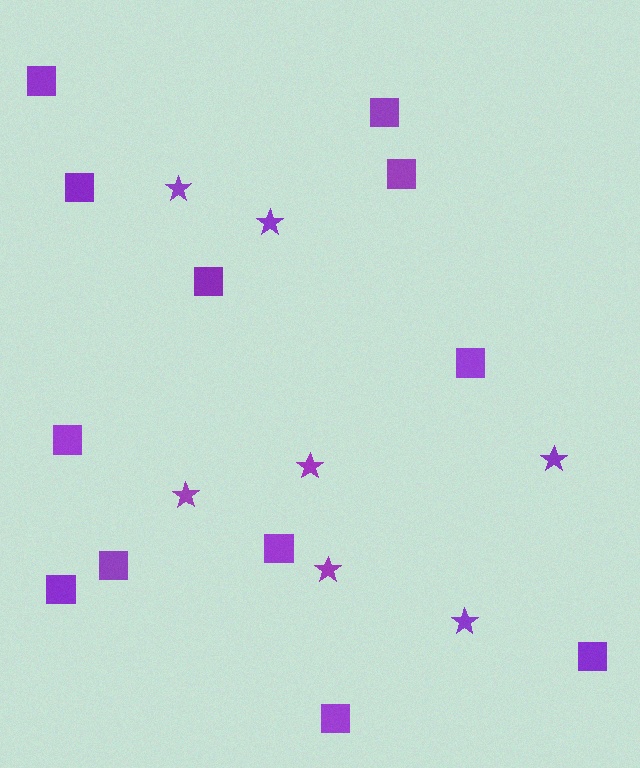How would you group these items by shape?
There are 2 groups: one group of stars (7) and one group of squares (12).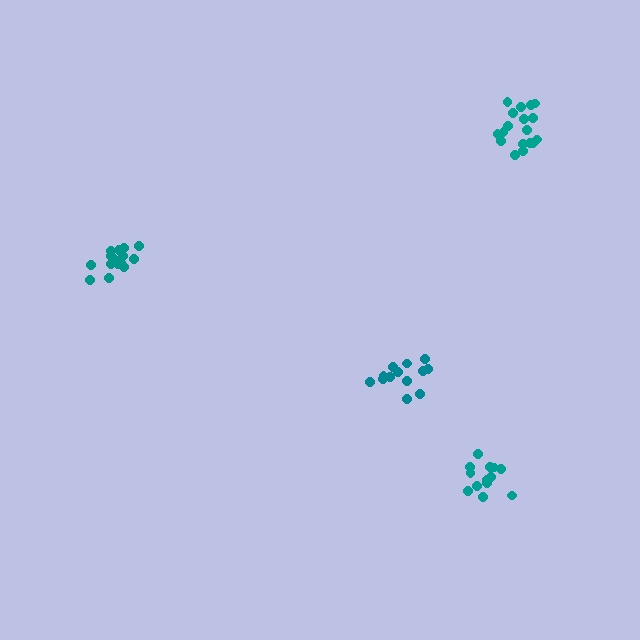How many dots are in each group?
Group 1: 13 dots, Group 2: 13 dots, Group 3: 15 dots, Group 4: 18 dots (59 total).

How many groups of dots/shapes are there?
There are 4 groups.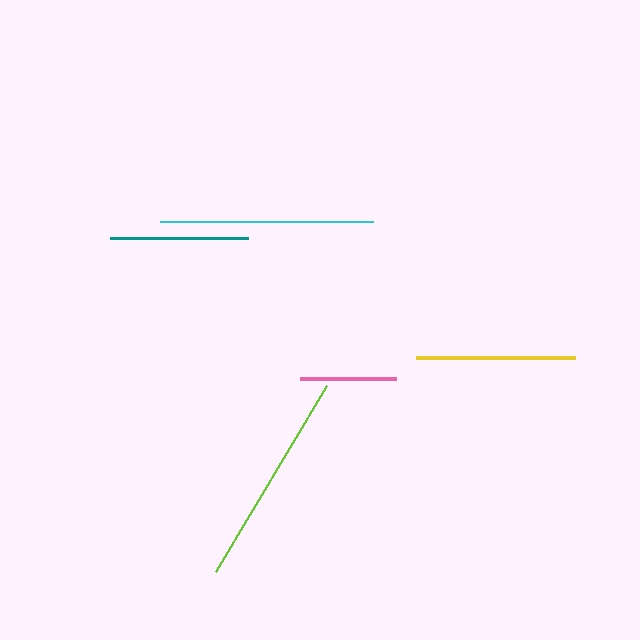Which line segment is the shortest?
The pink line is the shortest at approximately 96 pixels.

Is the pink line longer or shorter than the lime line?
The lime line is longer than the pink line.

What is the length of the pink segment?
The pink segment is approximately 96 pixels long.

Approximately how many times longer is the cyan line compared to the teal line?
The cyan line is approximately 1.5 times the length of the teal line.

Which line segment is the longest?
The lime line is the longest at approximately 216 pixels.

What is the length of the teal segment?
The teal segment is approximately 138 pixels long.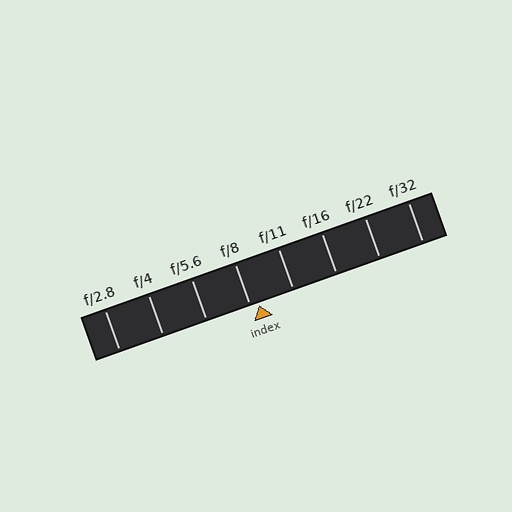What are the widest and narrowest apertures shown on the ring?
The widest aperture shown is f/2.8 and the narrowest is f/32.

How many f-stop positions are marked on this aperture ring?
There are 8 f-stop positions marked.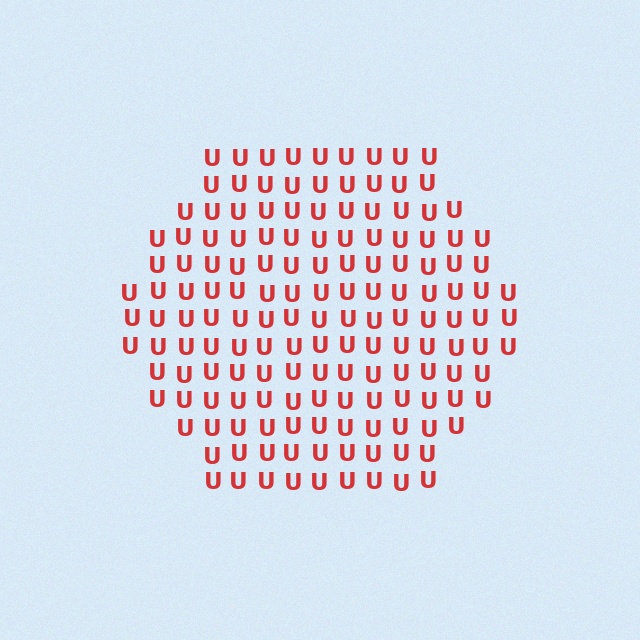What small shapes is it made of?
It is made of small letter U's.